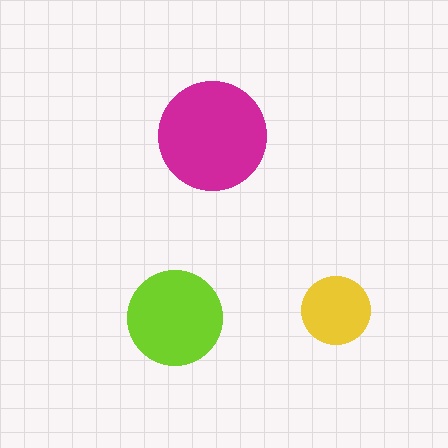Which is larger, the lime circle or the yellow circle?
The lime one.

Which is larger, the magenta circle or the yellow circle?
The magenta one.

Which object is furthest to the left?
The lime circle is leftmost.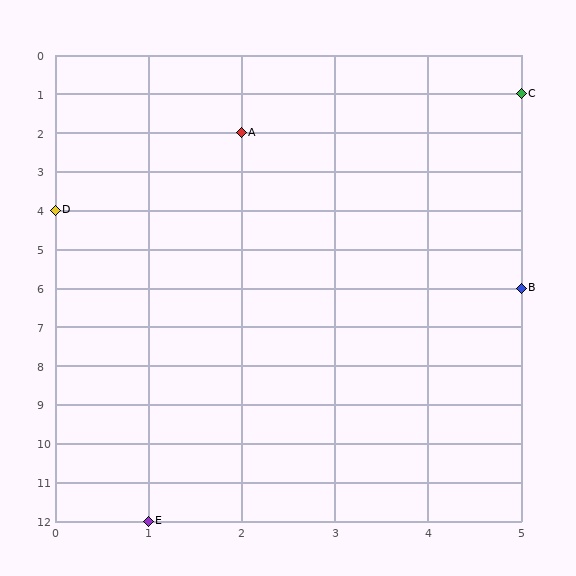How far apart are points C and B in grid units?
Points C and B are 5 rows apart.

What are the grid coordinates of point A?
Point A is at grid coordinates (2, 2).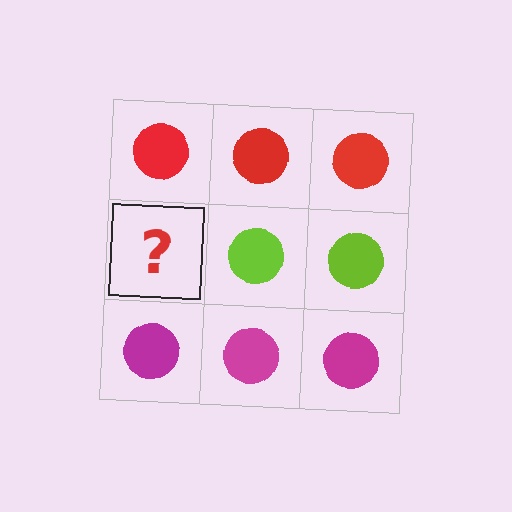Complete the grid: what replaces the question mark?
The question mark should be replaced with a lime circle.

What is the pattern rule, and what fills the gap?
The rule is that each row has a consistent color. The gap should be filled with a lime circle.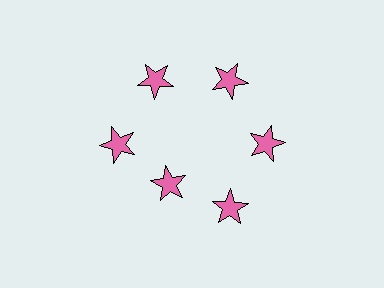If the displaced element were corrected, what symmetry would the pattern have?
It would have 6-fold rotational symmetry — the pattern would map onto itself every 60 degrees.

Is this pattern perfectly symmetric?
No. The 6 pink stars are arranged in a ring, but one element near the 7 o'clock position is pulled inward toward the center, breaking the 6-fold rotational symmetry.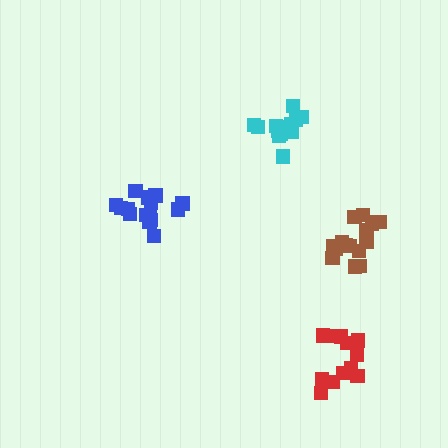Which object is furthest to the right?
The brown cluster is rightmost.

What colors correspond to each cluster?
The clusters are colored: cyan, brown, blue, red.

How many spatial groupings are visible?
There are 4 spatial groupings.